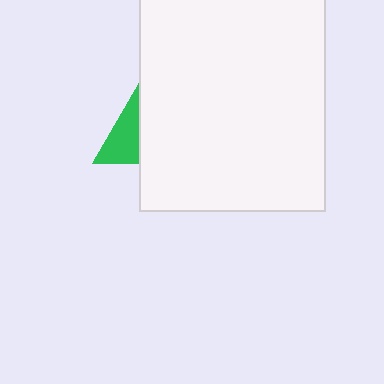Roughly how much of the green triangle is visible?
A small part of it is visible (roughly 38%).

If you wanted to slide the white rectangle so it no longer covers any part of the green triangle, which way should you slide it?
Slide it right — that is the most direct way to separate the two shapes.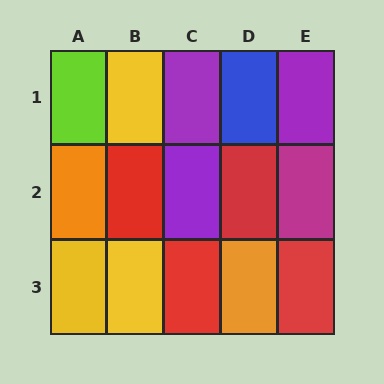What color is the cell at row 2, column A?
Orange.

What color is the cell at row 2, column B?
Red.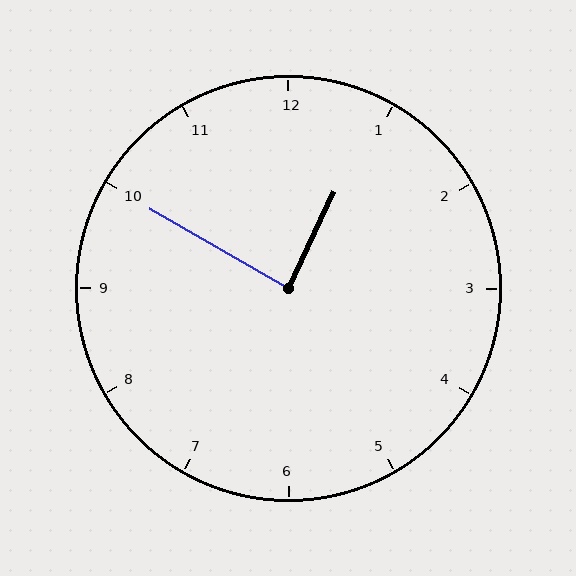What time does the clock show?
12:50.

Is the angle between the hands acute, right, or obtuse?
It is right.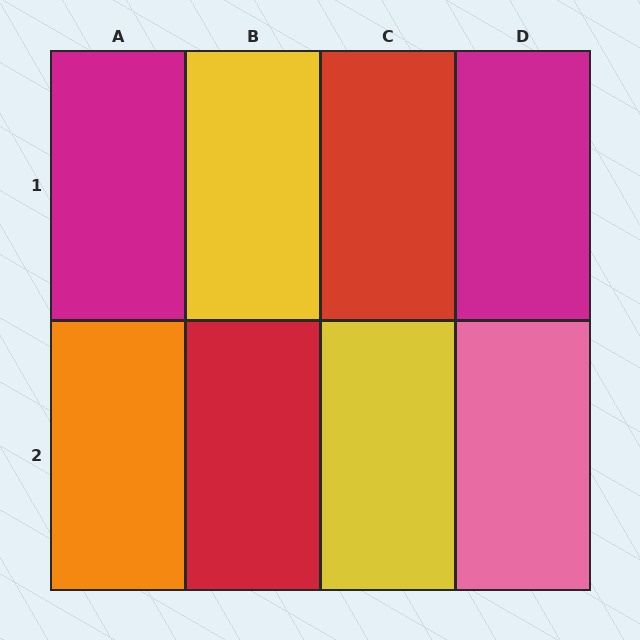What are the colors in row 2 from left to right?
Orange, red, yellow, pink.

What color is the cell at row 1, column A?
Magenta.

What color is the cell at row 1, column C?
Red.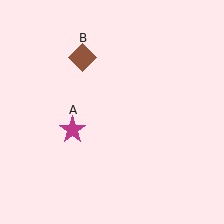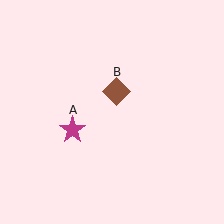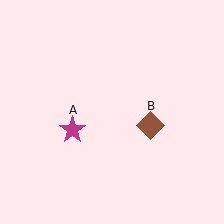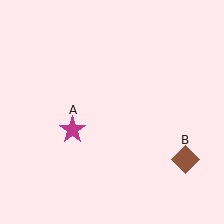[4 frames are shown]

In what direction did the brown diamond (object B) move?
The brown diamond (object B) moved down and to the right.